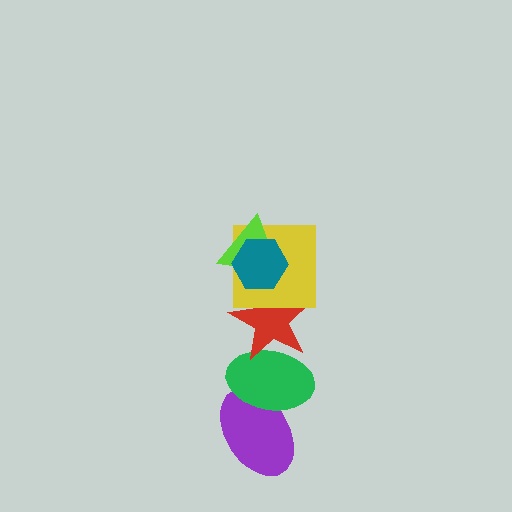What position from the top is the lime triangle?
The lime triangle is 2nd from the top.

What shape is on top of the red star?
The yellow square is on top of the red star.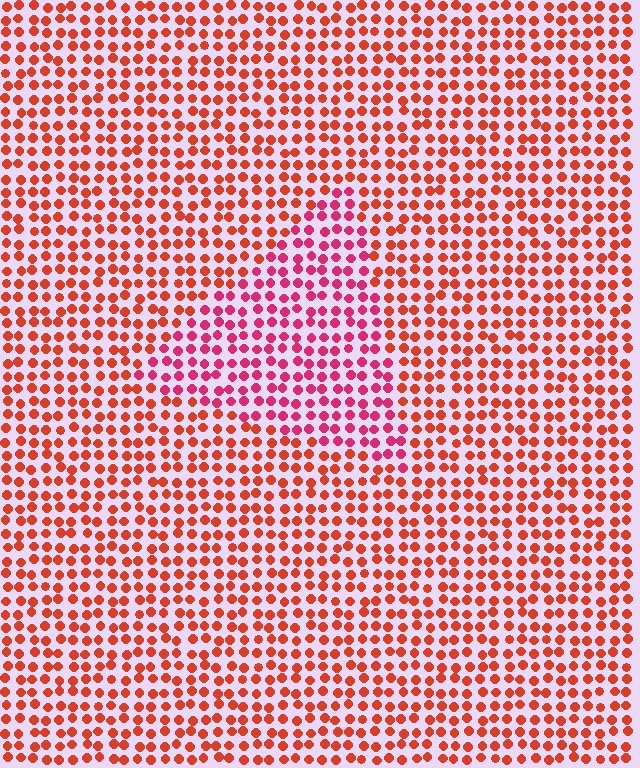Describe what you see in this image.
The image is filled with small red elements in a uniform arrangement. A triangle-shaped region is visible where the elements are tinted to a slightly different hue, forming a subtle color boundary.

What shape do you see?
I see a triangle.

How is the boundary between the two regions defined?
The boundary is defined purely by a slight shift in hue (about 31 degrees). Spacing, size, and orientation are identical on both sides.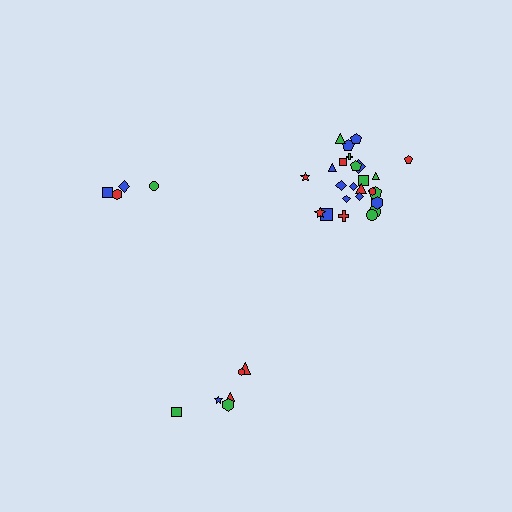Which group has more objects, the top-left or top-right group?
The top-right group.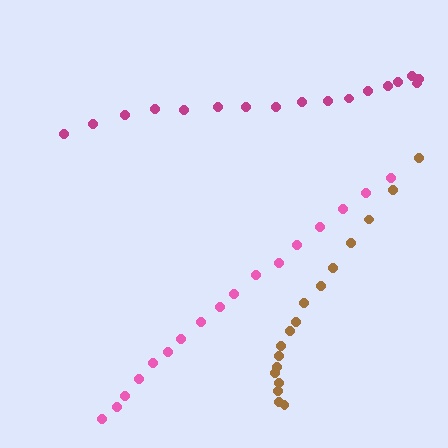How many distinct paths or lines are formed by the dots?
There are 3 distinct paths.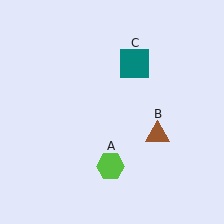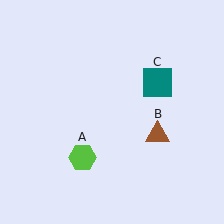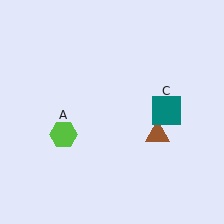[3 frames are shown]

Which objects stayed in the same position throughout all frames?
Brown triangle (object B) remained stationary.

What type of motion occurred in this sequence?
The lime hexagon (object A), teal square (object C) rotated clockwise around the center of the scene.